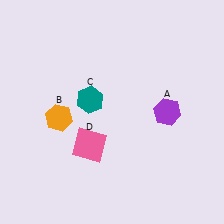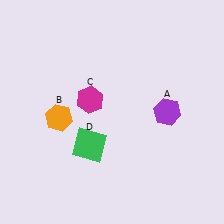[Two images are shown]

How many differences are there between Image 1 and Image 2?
There are 2 differences between the two images.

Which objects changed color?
C changed from teal to magenta. D changed from pink to green.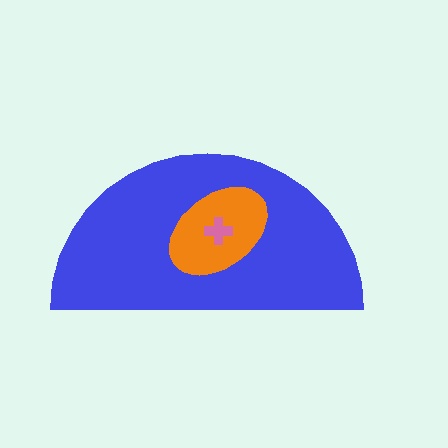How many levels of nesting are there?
3.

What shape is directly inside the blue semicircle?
The orange ellipse.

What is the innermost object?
The pink cross.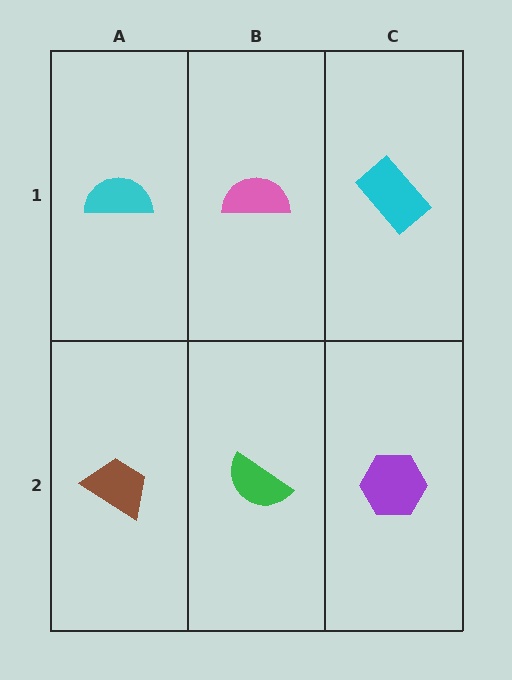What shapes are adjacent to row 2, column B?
A pink semicircle (row 1, column B), a brown trapezoid (row 2, column A), a purple hexagon (row 2, column C).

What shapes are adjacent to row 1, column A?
A brown trapezoid (row 2, column A), a pink semicircle (row 1, column B).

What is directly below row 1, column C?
A purple hexagon.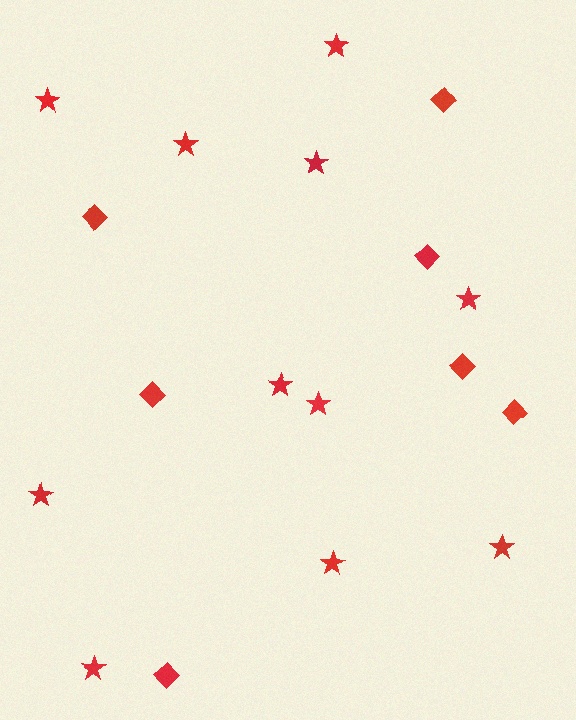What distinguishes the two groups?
There are 2 groups: one group of stars (11) and one group of diamonds (7).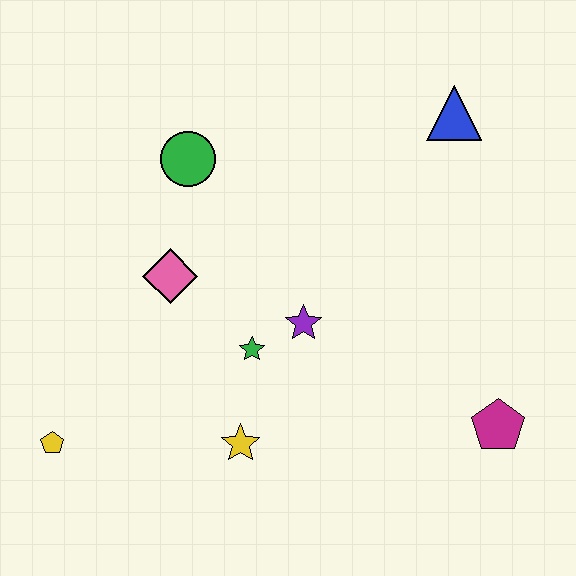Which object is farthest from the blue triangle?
The yellow pentagon is farthest from the blue triangle.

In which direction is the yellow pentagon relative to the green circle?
The yellow pentagon is below the green circle.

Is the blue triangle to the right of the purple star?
Yes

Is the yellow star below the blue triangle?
Yes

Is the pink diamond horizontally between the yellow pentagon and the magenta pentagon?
Yes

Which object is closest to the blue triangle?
The purple star is closest to the blue triangle.